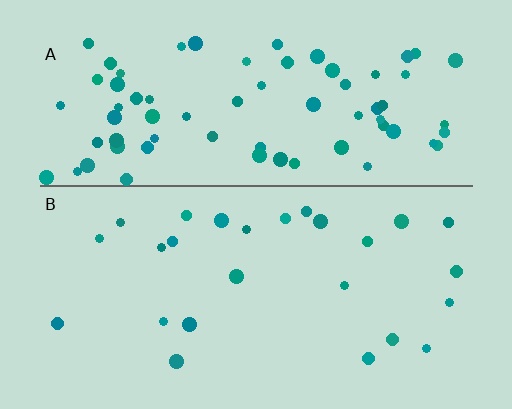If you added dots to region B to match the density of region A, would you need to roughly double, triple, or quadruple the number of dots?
Approximately triple.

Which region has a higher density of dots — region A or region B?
A (the top).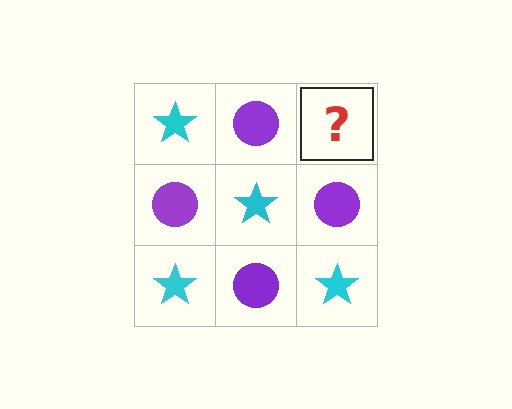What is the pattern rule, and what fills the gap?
The rule is that it alternates cyan star and purple circle in a checkerboard pattern. The gap should be filled with a cyan star.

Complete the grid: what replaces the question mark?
The question mark should be replaced with a cyan star.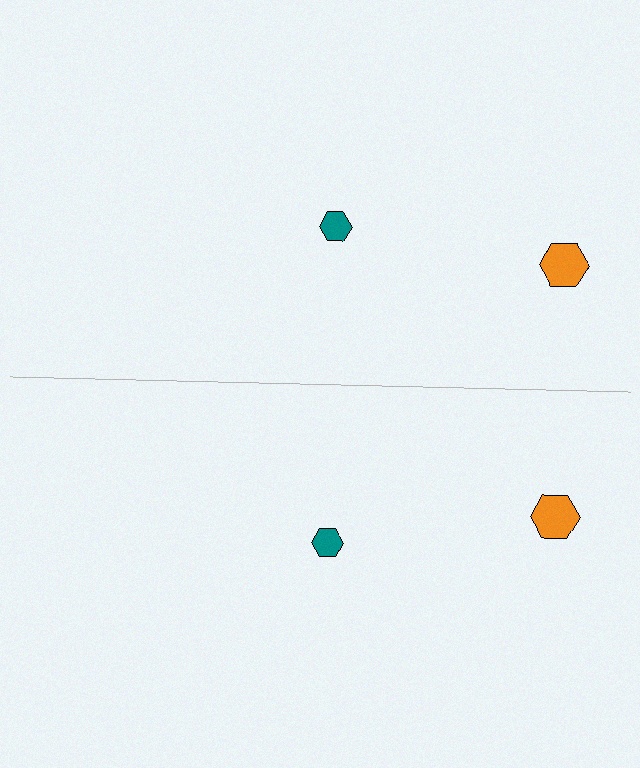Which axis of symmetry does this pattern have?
The pattern has a horizontal axis of symmetry running through the center of the image.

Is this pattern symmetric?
Yes, this pattern has bilateral (reflection) symmetry.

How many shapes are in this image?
There are 4 shapes in this image.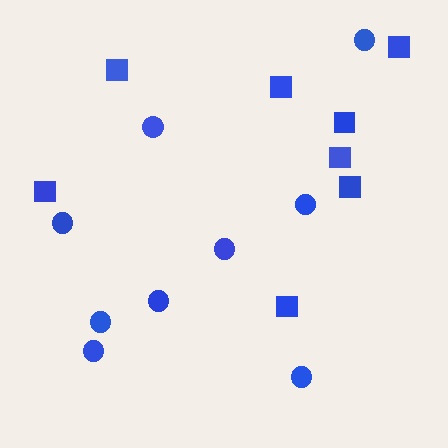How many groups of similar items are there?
There are 2 groups: one group of circles (9) and one group of squares (8).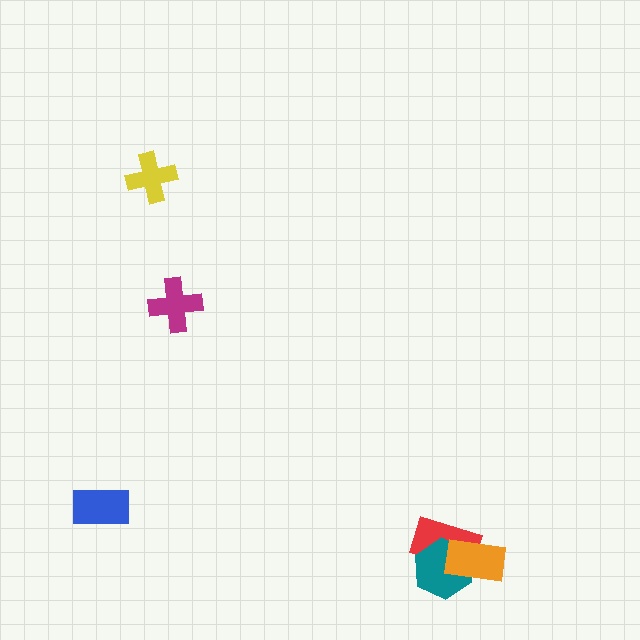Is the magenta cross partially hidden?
No, no other shape covers it.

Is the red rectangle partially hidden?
Yes, it is partially covered by another shape.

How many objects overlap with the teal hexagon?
2 objects overlap with the teal hexagon.